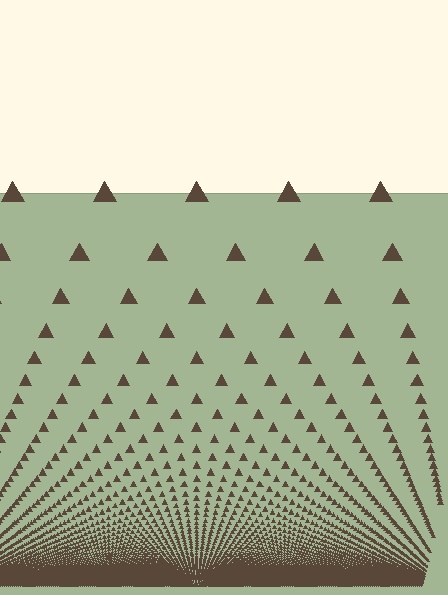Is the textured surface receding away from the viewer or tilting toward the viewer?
The surface appears to tilt toward the viewer. Texture elements get larger and sparser toward the top.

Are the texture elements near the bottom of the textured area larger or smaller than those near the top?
Smaller. The gradient is inverted — elements near the bottom are smaller and denser.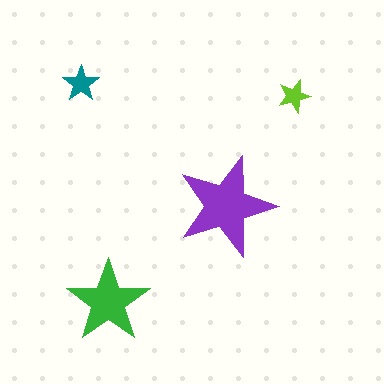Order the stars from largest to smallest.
the purple one, the green one, the teal one, the lime one.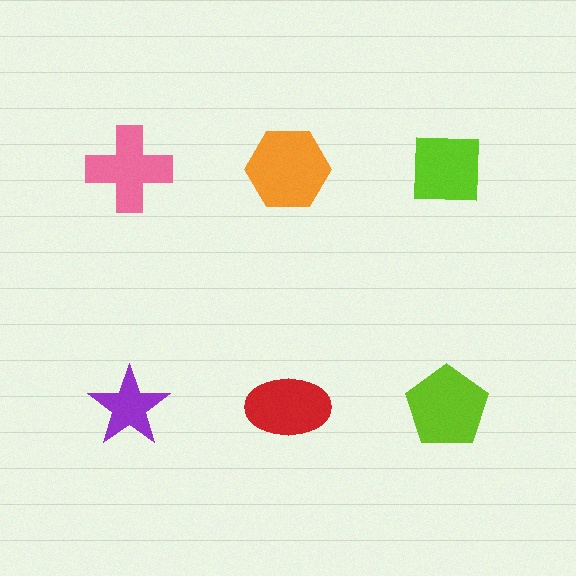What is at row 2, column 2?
A red ellipse.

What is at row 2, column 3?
A lime pentagon.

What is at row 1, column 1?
A pink cross.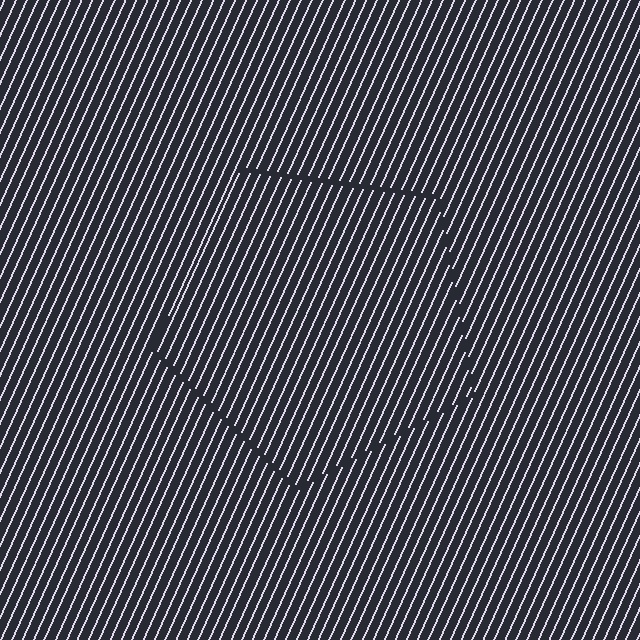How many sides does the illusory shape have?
5 sides — the line-ends trace a pentagon.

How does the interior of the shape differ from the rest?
The interior of the shape contains the same grating, shifted by half a period — the contour is defined by the phase discontinuity where line-ends from the inner and outer gratings abut.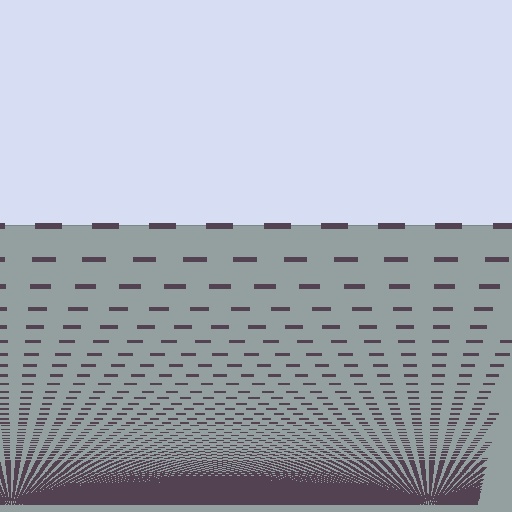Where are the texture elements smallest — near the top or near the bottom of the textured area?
Near the bottom.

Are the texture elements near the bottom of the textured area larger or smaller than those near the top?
Smaller. The gradient is inverted — elements near the bottom are smaller and denser.